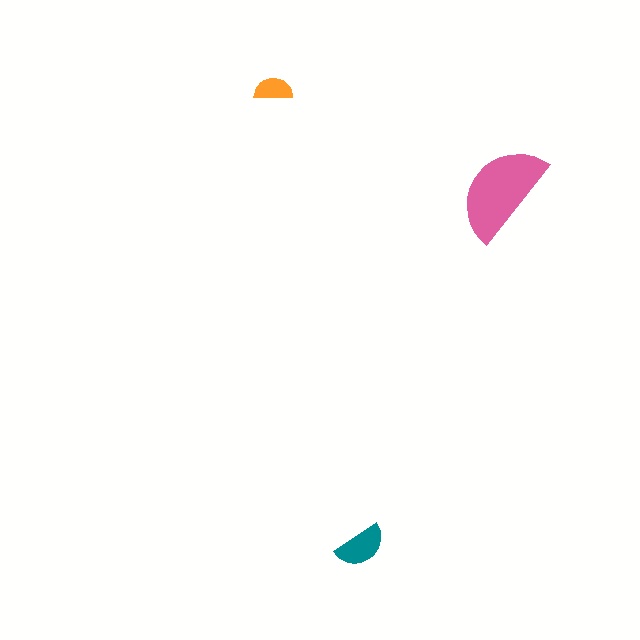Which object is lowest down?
The teal semicircle is bottommost.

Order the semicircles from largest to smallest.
the pink one, the teal one, the orange one.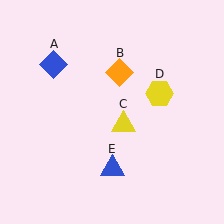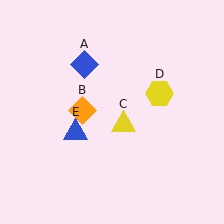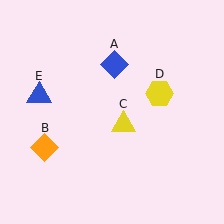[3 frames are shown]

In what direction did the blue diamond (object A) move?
The blue diamond (object A) moved right.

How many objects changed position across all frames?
3 objects changed position: blue diamond (object A), orange diamond (object B), blue triangle (object E).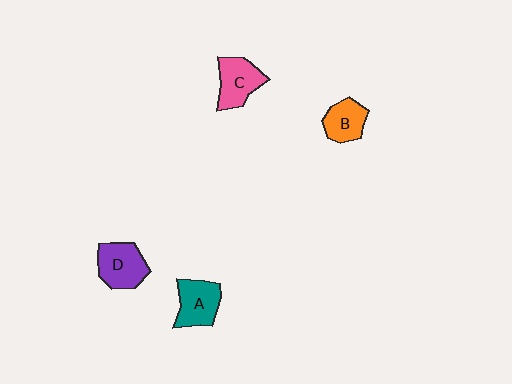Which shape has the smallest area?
Shape B (orange).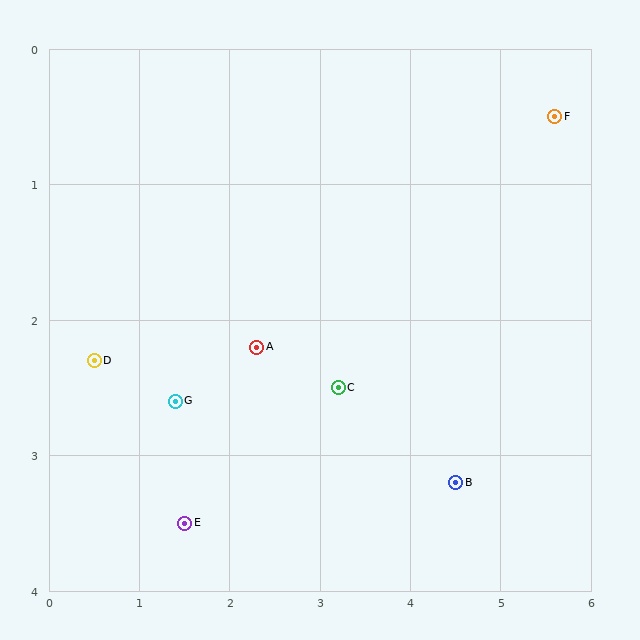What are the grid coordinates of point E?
Point E is at approximately (1.5, 3.5).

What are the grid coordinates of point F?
Point F is at approximately (5.6, 0.5).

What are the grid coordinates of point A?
Point A is at approximately (2.3, 2.2).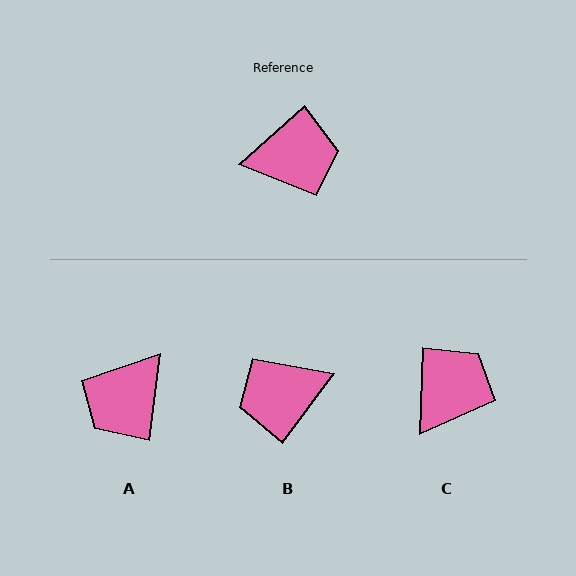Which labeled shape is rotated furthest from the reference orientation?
B, about 168 degrees away.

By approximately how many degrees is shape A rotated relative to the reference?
Approximately 139 degrees clockwise.